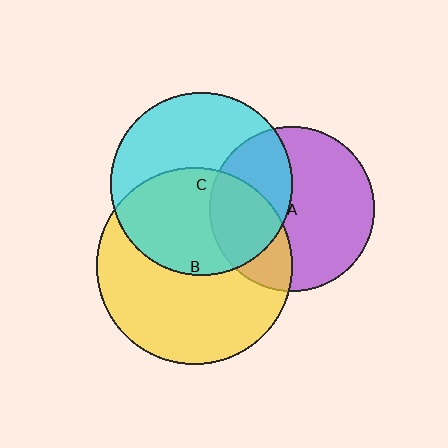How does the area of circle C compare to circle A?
Approximately 1.2 times.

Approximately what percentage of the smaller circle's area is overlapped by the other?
Approximately 30%.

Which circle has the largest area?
Circle B (yellow).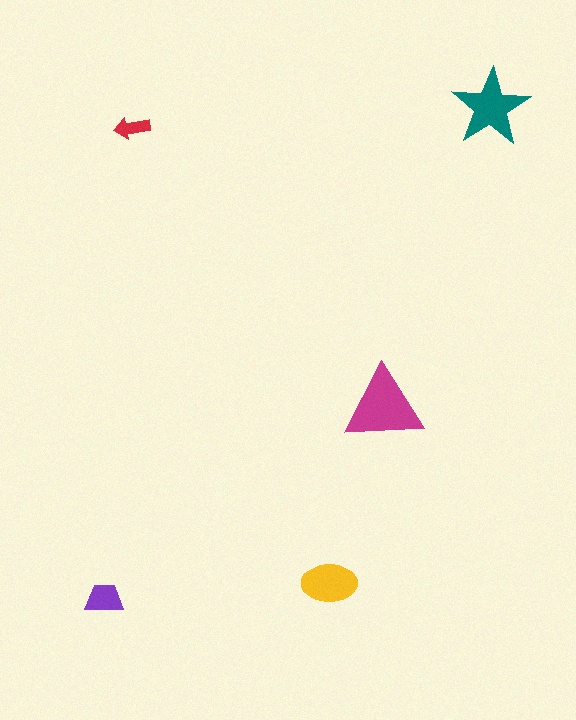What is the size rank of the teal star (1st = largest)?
2nd.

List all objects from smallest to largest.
The red arrow, the purple trapezoid, the yellow ellipse, the teal star, the magenta triangle.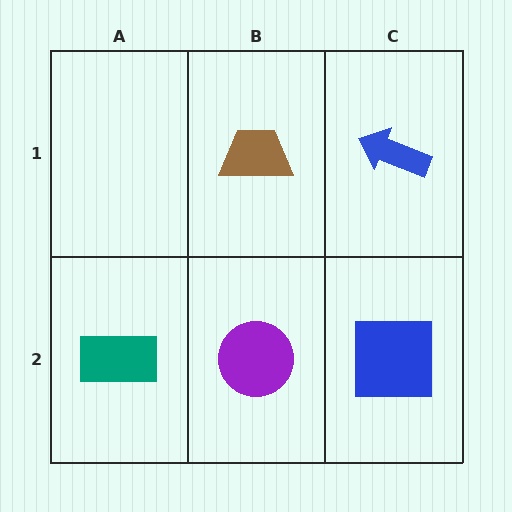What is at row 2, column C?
A blue square.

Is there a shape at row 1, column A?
No, that cell is empty.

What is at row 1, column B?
A brown trapezoid.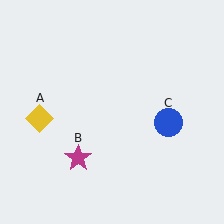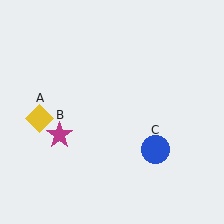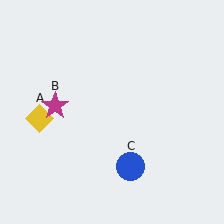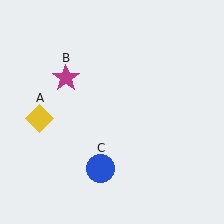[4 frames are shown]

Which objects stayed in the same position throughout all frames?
Yellow diamond (object A) remained stationary.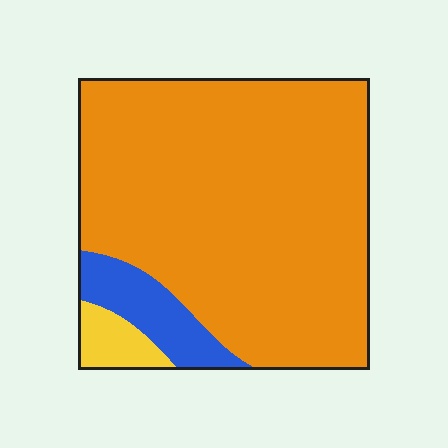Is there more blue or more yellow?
Blue.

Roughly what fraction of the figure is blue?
Blue takes up about one tenth (1/10) of the figure.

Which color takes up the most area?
Orange, at roughly 85%.